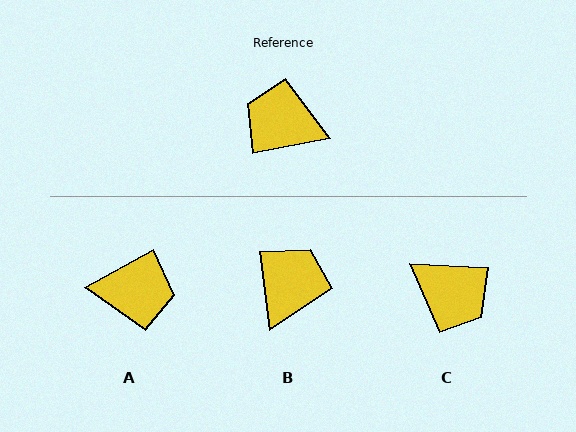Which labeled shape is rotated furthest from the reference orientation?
C, about 167 degrees away.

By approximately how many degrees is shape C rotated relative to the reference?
Approximately 167 degrees counter-clockwise.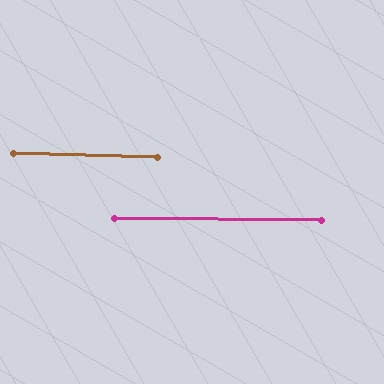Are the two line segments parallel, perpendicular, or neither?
Parallel — their directions differ by only 0.8°.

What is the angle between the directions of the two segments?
Approximately 1 degree.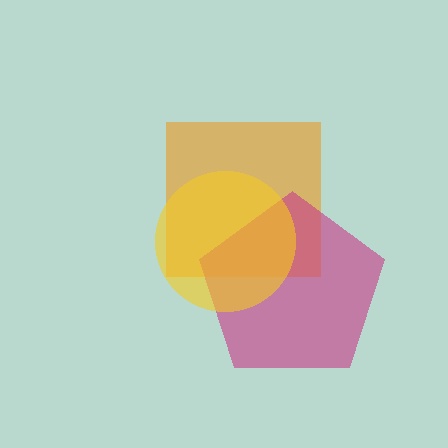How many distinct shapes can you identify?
There are 3 distinct shapes: an orange square, a magenta pentagon, a yellow circle.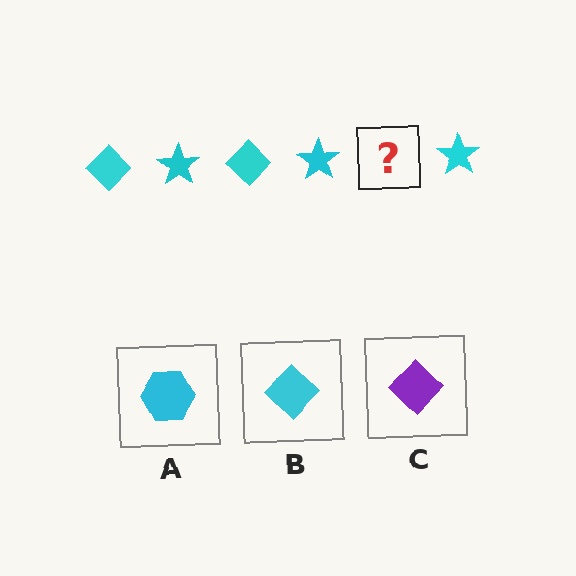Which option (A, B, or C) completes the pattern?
B.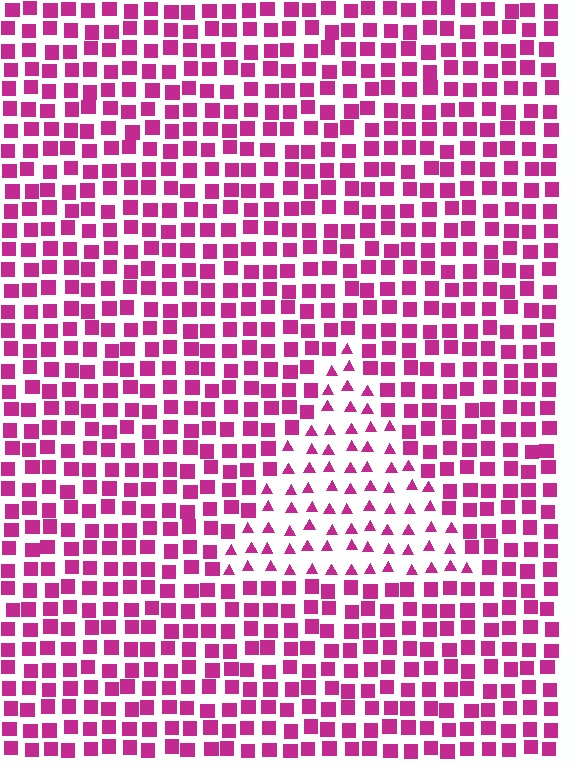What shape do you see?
I see a triangle.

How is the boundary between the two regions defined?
The boundary is defined by a change in element shape: triangles inside vs. squares outside. All elements share the same color and spacing.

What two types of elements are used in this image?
The image uses triangles inside the triangle region and squares outside it.